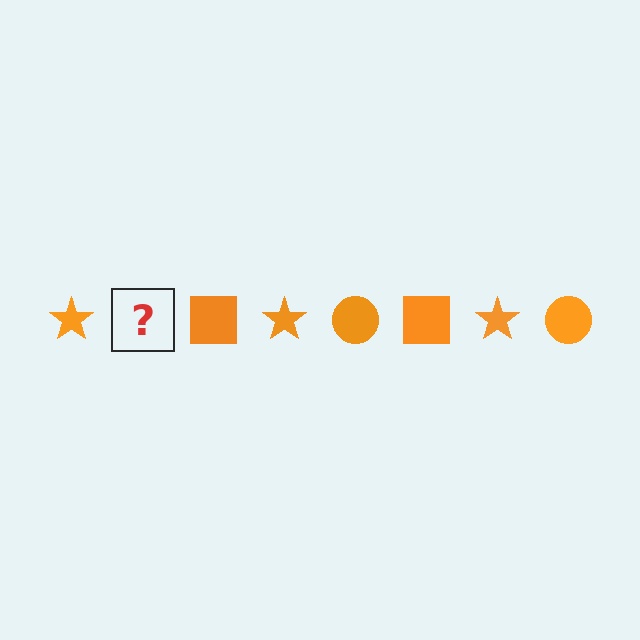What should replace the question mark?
The question mark should be replaced with an orange circle.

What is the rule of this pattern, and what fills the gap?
The rule is that the pattern cycles through star, circle, square shapes in orange. The gap should be filled with an orange circle.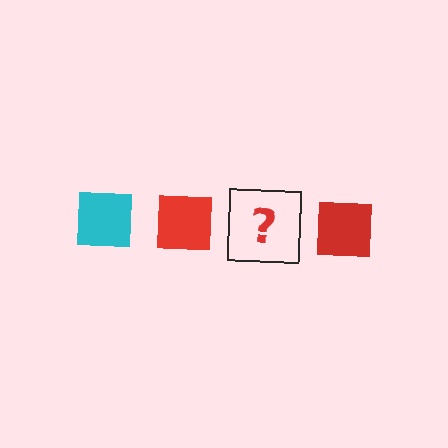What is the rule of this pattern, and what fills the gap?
The rule is that the pattern cycles through cyan, red squares. The gap should be filled with a cyan square.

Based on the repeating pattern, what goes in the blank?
The blank should be a cyan square.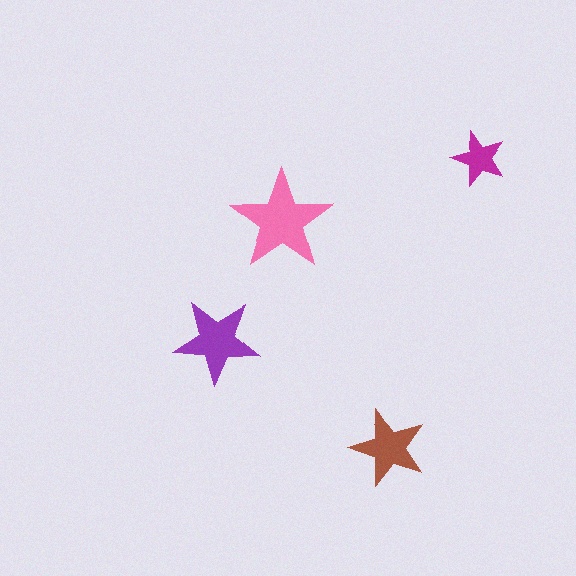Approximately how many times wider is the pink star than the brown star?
About 1.5 times wider.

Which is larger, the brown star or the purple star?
The purple one.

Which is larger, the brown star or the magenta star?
The brown one.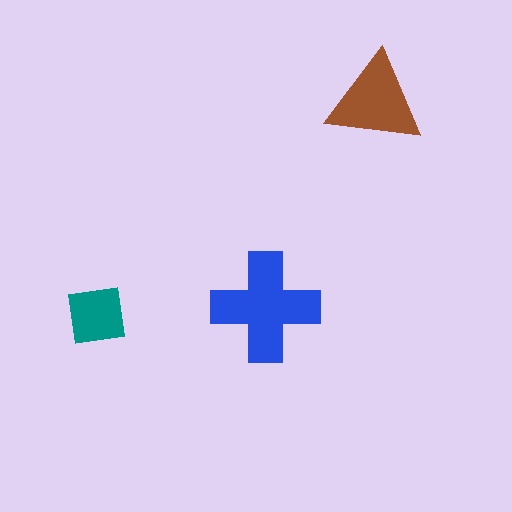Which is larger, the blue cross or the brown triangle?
The blue cross.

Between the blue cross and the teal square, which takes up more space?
The blue cross.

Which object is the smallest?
The teal square.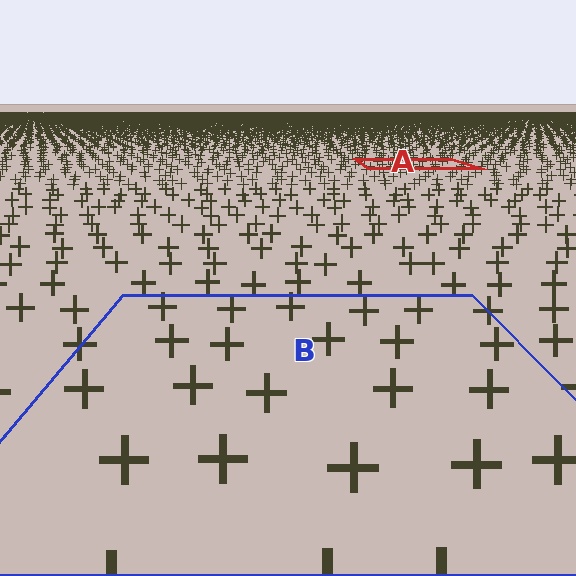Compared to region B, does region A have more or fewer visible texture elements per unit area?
Region A has more texture elements per unit area — they are packed more densely because it is farther away.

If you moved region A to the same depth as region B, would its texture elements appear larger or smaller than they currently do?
They would appear larger. At a closer depth, the same texture elements are projected at a bigger on-screen size.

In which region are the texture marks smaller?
The texture marks are smaller in region A, because it is farther away.